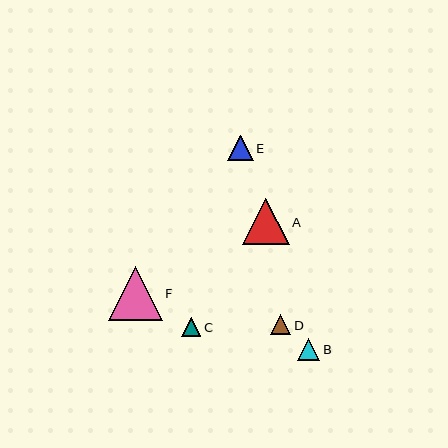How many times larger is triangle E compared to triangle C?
Triangle E is approximately 1.3 times the size of triangle C.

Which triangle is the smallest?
Triangle C is the smallest with a size of approximately 19 pixels.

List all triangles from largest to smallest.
From largest to smallest: F, A, E, B, D, C.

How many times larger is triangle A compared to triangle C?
Triangle A is approximately 2.4 times the size of triangle C.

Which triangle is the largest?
Triangle F is the largest with a size of approximately 54 pixels.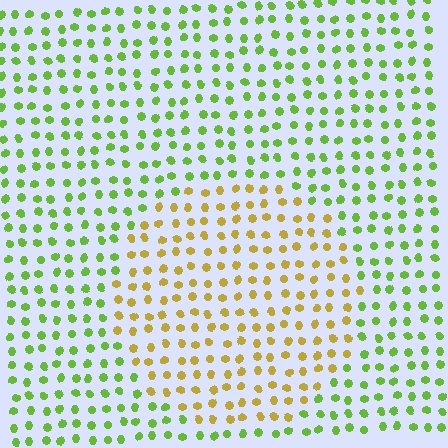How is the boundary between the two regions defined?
The boundary is defined purely by a slight shift in hue (about 48 degrees). Spacing, size, and orientation are identical on both sides.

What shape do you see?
I see a circle.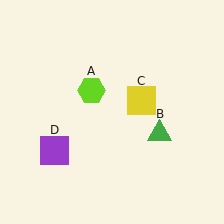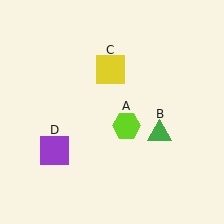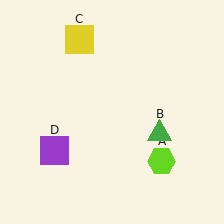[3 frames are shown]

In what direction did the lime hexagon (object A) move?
The lime hexagon (object A) moved down and to the right.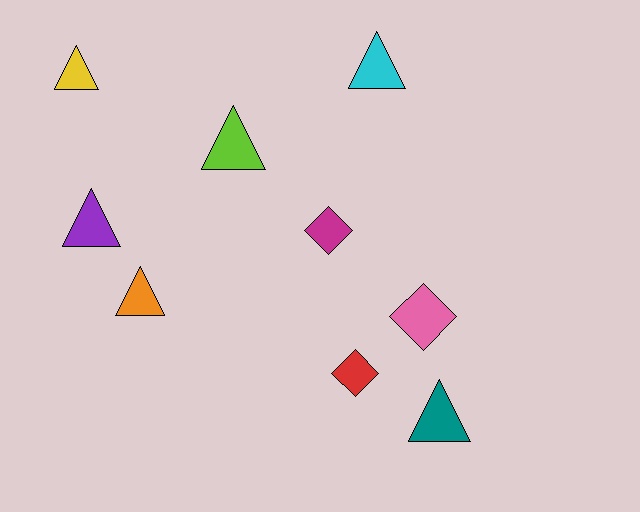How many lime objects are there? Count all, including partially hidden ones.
There is 1 lime object.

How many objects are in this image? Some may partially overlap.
There are 9 objects.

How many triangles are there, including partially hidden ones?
There are 6 triangles.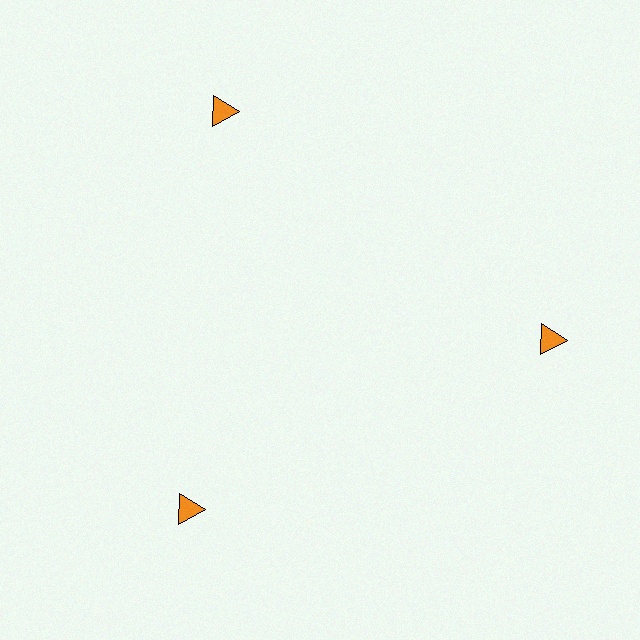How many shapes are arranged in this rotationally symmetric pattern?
There are 3 shapes, arranged in 3 groups of 1.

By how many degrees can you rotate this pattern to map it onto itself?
The pattern maps onto itself every 120 degrees of rotation.